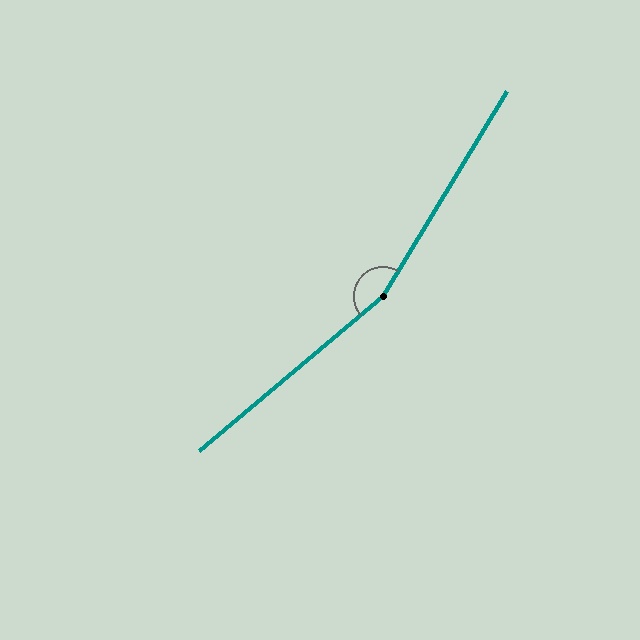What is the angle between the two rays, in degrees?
Approximately 161 degrees.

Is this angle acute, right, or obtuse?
It is obtuse.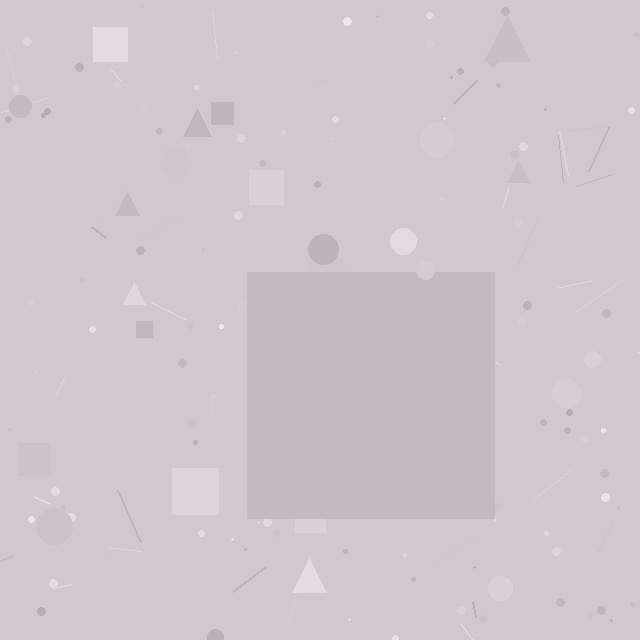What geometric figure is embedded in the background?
A square is embedded in the background.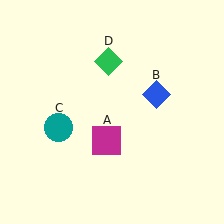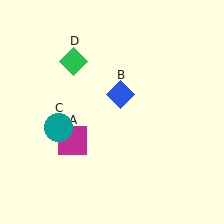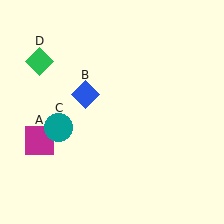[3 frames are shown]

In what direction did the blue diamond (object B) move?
The blue diamond (object B) moved left.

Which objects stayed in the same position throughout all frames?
Teal circle (object C) remained stationary.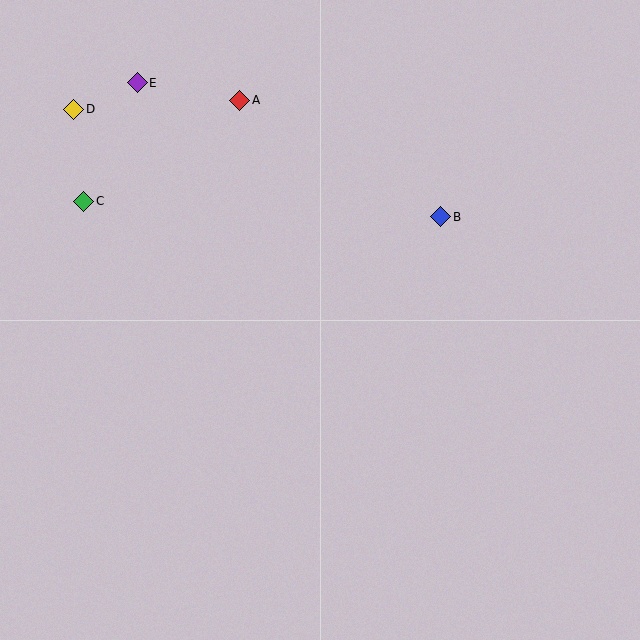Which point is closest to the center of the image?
Point B at (441, 217) is closest to the center.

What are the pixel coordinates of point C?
Point C is at (84, 201).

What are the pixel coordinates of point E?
Point E is at (137, 83).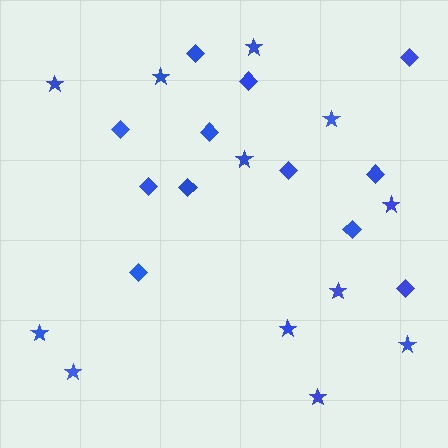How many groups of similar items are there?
There are 2 groups: one group of stars (12) and one group of diamonds (12).